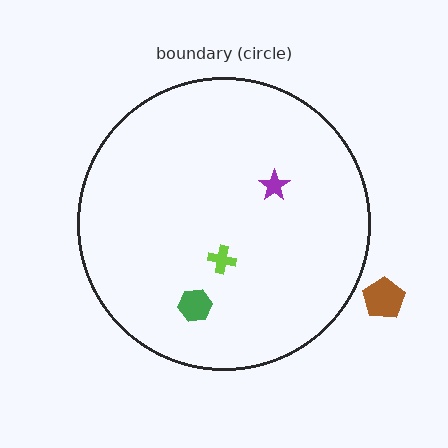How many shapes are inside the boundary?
3 inside, 1 outside.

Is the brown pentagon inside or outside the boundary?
Outside.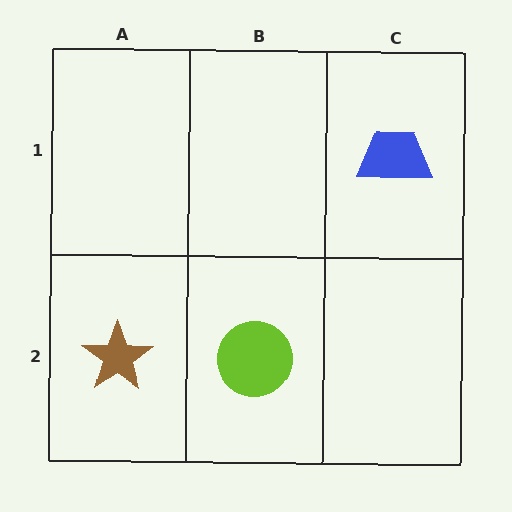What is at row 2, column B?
A lime circle.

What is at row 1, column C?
A blue trapezoid.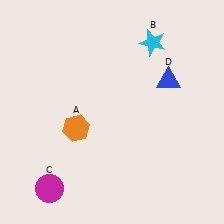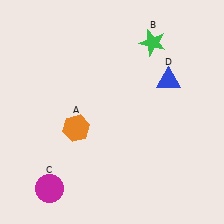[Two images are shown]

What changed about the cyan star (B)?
In Image 1, B is cyan. In Image 2, it changed to green.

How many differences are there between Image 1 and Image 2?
There is 1 difference between the two images.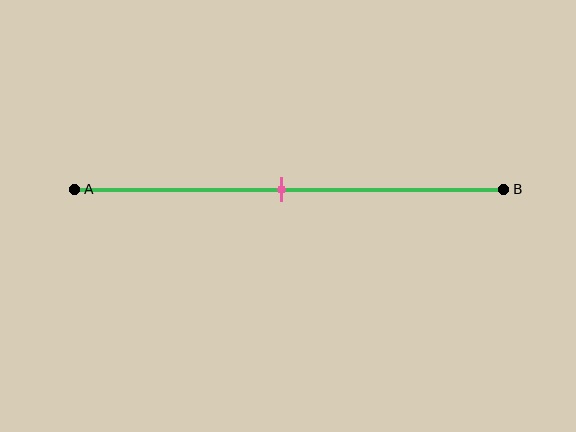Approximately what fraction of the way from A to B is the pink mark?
The pink mark is approximately 50% of the way from A to B.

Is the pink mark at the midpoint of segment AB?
Yes, the mark is approximately at the midpoint.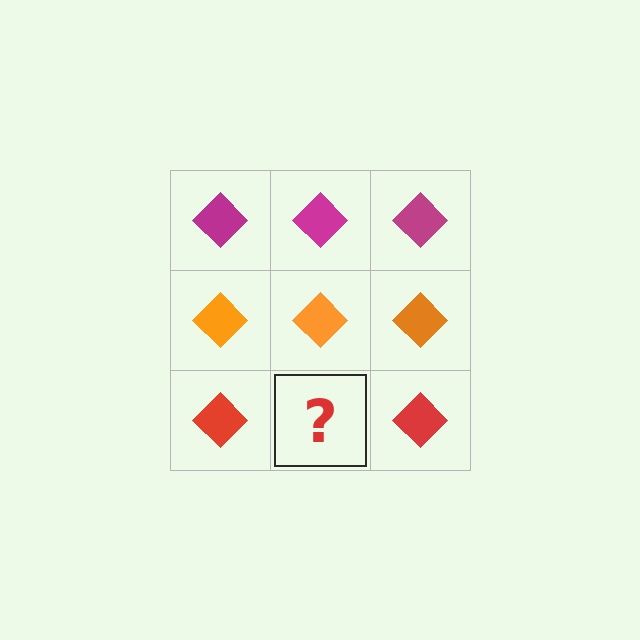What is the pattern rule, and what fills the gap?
The rule is that each row has a consistent color. The gap should be filled with a red diamond.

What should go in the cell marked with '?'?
The missing cell should contain a red diamond.